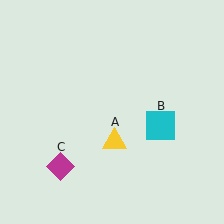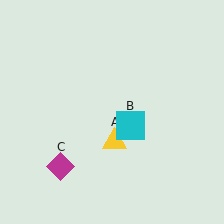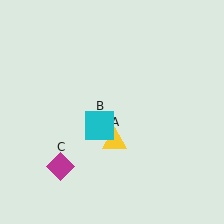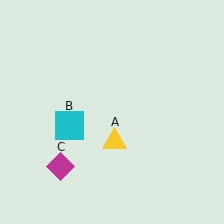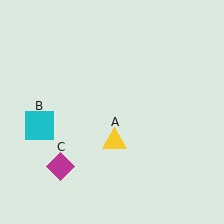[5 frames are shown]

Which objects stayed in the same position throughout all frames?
Yellow triangle (object A) and magenta diamond (object C) remained stationary.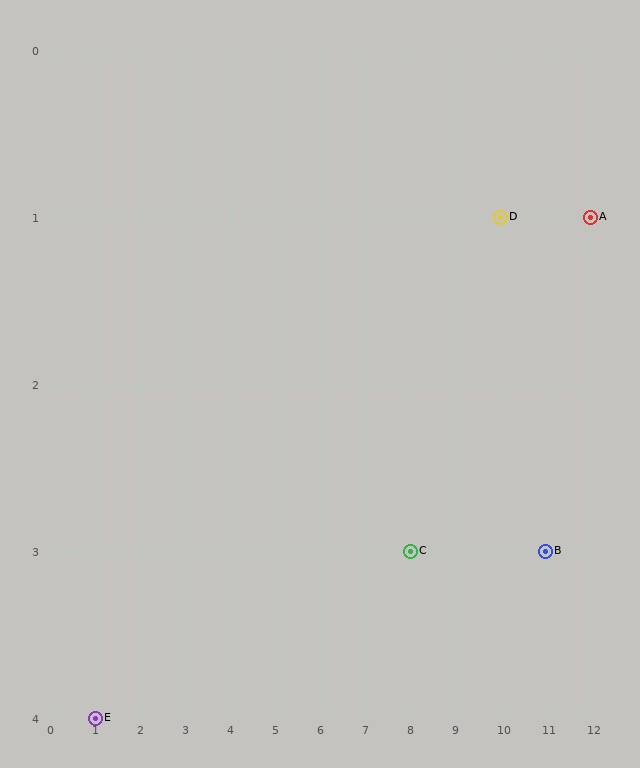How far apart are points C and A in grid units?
Points C and A are 4 columns and 2 rows apart (about 4.5 grid units diagonally).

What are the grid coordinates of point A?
Point A is at grid coordinates (12, 1).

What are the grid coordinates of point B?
Point B is at grid coordinates (11, 3).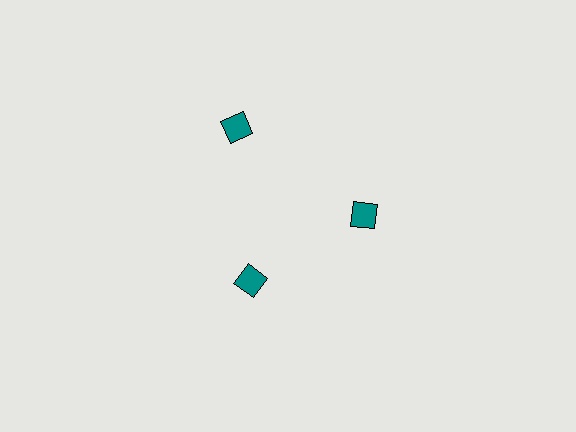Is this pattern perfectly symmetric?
No. The 3 teal diamonds are arranged in a ring, but one element near the 11 o'clock position is pushed outward from the center, breaking the 3-fold rotational symmetry.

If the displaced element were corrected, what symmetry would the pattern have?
It would have 3-fold rotational symmetry — the pattern would map onto itself every 120 degrees.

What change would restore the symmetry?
The symmetry would be restored by moving it inward, back onto the ring so that all 3 diamonds sit at equal angles and equal distance from the center.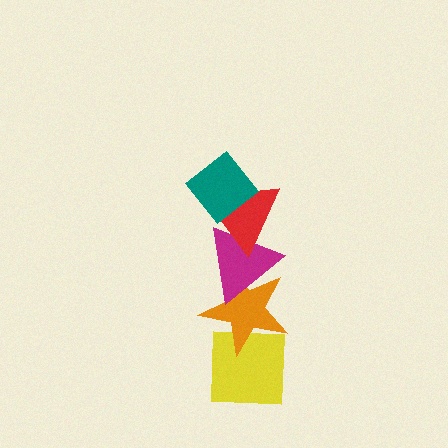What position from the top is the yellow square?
The yellow square is 5th from the top.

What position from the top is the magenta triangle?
The magenta triangle is 3rd from the top.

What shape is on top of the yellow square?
The orange star is on top of the yellow square.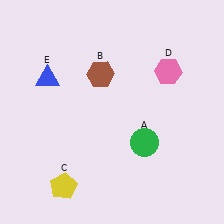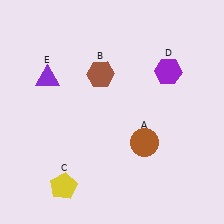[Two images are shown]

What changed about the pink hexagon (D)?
In Image 1, D is pink. In Image 2, it changed to purple.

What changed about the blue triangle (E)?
In Image 1, E is blue. In Image 2, it changed to purple.